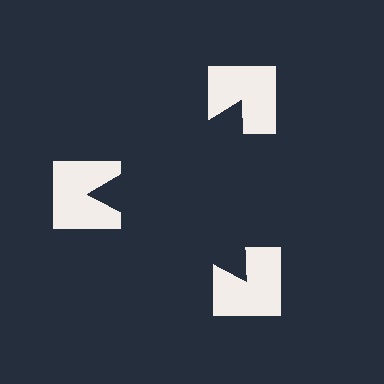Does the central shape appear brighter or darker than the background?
It typically appears slightly darker than the background, even though no actual brightness change is drawn.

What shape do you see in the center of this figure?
An illusory triangle — its edges are inferred from the aligned wedge cuts in the notched squares, not physically drawn.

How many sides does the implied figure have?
3 sides.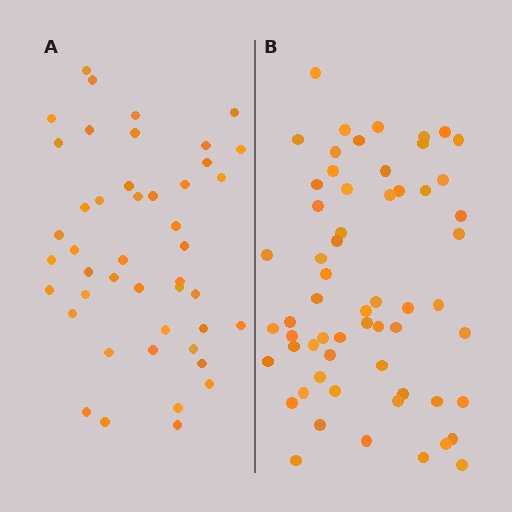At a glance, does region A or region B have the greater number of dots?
Region B (the right region) has more dots.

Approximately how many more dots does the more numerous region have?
Region B has approximately 15 more dots than region A.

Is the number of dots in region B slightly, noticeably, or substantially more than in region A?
Region B has noticeably more, but not dramatically so. The ratio is roughly 1.3 to 1.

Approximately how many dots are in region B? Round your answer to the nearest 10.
About 60 dots.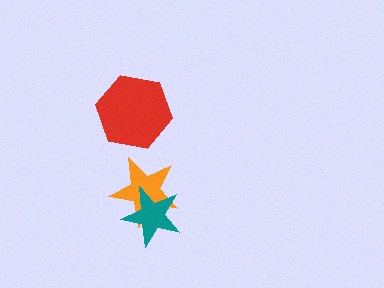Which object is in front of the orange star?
The teal star is in front of the orange star.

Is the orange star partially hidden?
Yes, it is partially covered by another shape.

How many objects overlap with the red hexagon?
0 objects overlap with the red hexagon.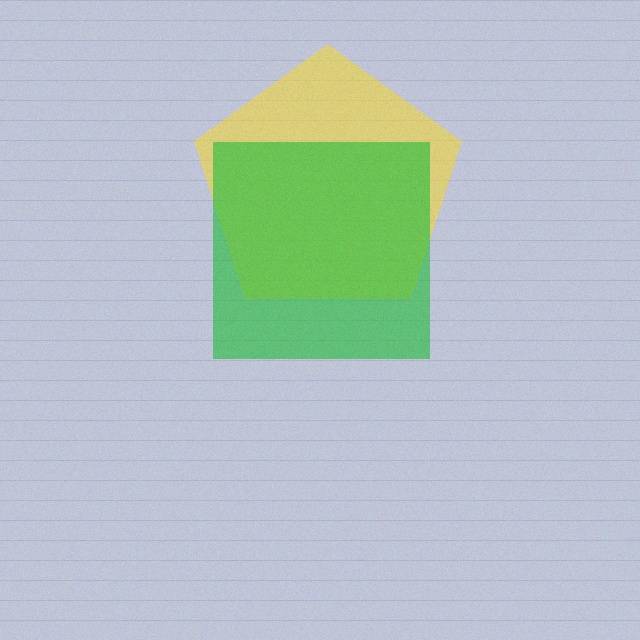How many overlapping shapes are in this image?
There are 2 overlapping shapes in the image.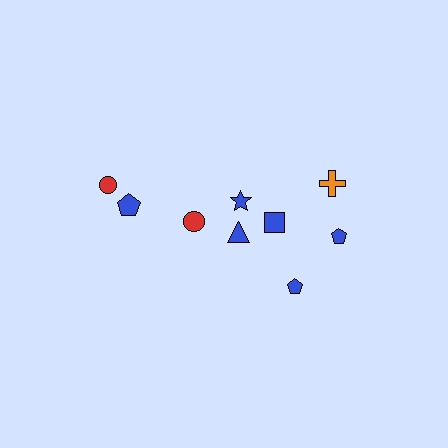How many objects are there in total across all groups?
There are 9 objects.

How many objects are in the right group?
There are 6 objects.